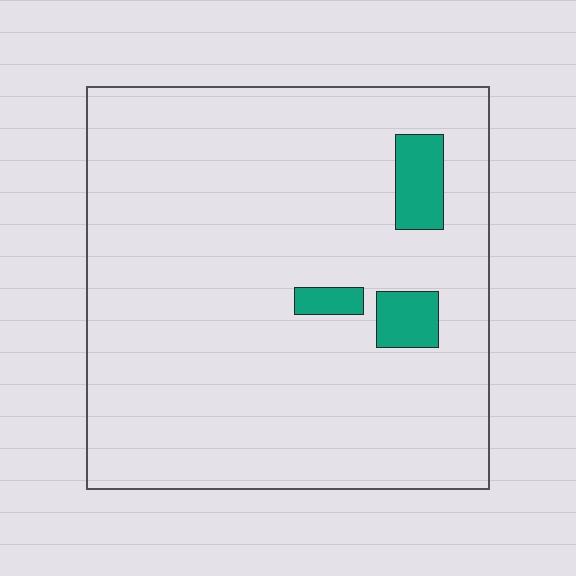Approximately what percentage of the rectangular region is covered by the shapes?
Approximately 5%.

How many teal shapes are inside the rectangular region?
3.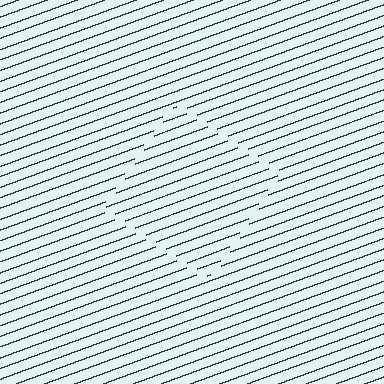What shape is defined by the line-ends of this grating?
An illusory square. The interior of the shape contains the same grating, shifted by half a period — the contour is defined by the phase discontinuity where line-ends from the inner and outer gratings abut.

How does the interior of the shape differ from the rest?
The interior of the shape contains the same grating, shifted by half a period — the contour is defined by the phase discontinuity where line-ends from the inner and outer gratings abut.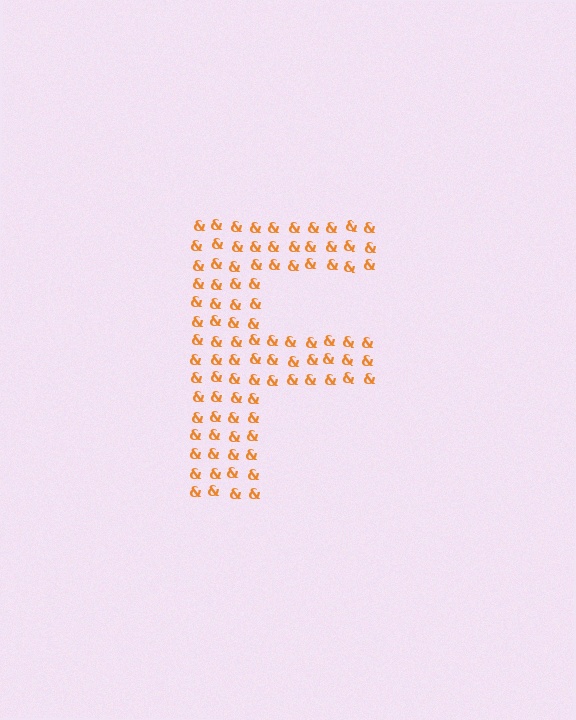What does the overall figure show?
The overall figure shows the letter F.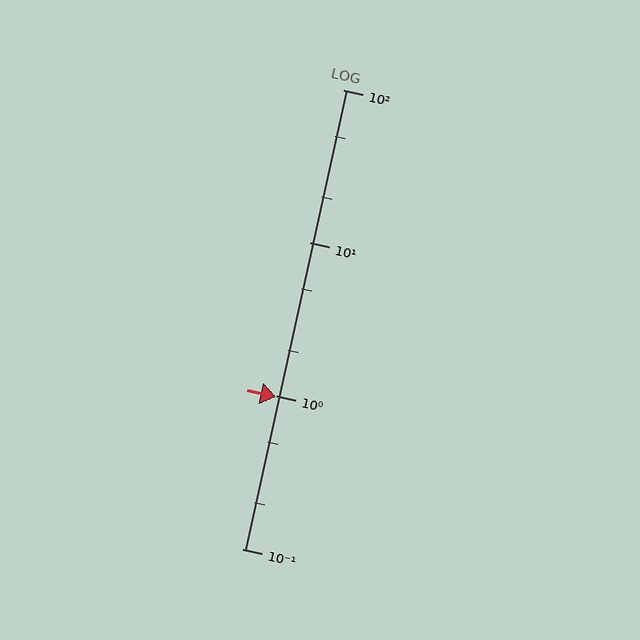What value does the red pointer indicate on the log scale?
The pointer indicates approximately 0.99.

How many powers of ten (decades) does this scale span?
The scale spans 3 decades, from 0.1 to 100.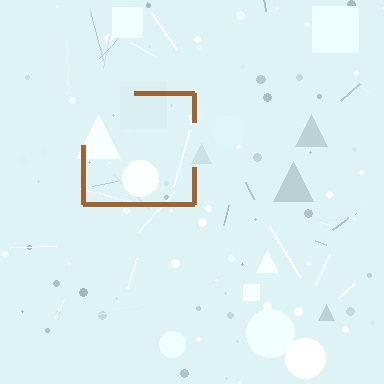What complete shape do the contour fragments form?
The contour fragments form a square.